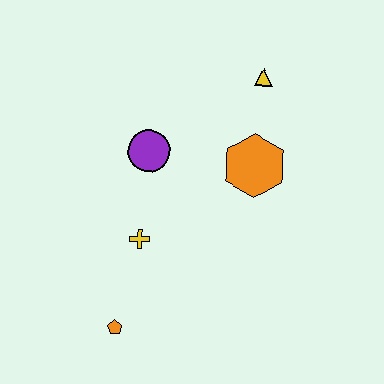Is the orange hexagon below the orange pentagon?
No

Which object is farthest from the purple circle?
The orange pentagon is farthest from the purple circle.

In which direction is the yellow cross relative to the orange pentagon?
The yellow cross is above the orange pentagon.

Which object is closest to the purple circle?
The yellow cross is closest to the purple circle.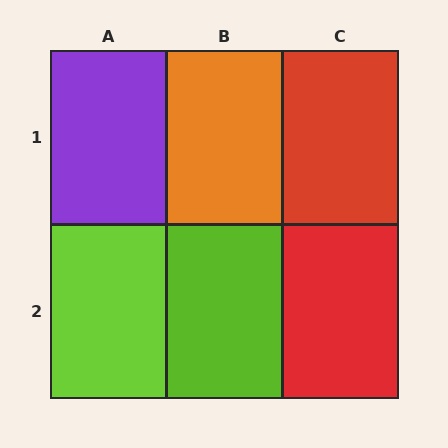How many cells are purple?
1 cell is purple.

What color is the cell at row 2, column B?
Lime.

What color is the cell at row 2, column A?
Lime.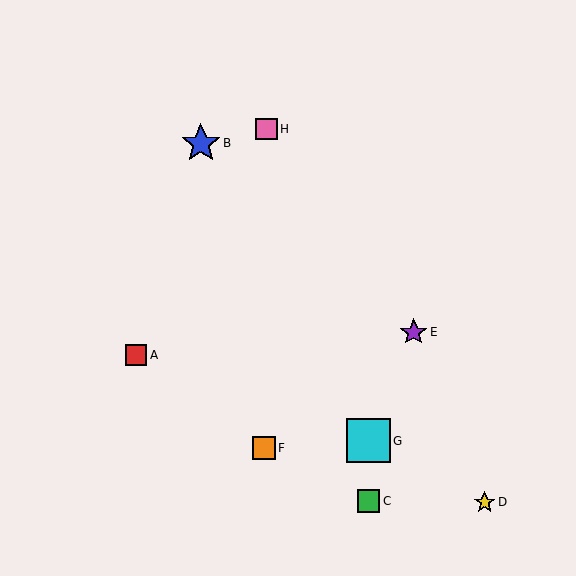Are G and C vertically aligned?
Yes, both are at x≈369.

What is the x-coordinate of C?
Object C is at x≈369.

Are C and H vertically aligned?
No, C is at x≈369 and H is at x≈266.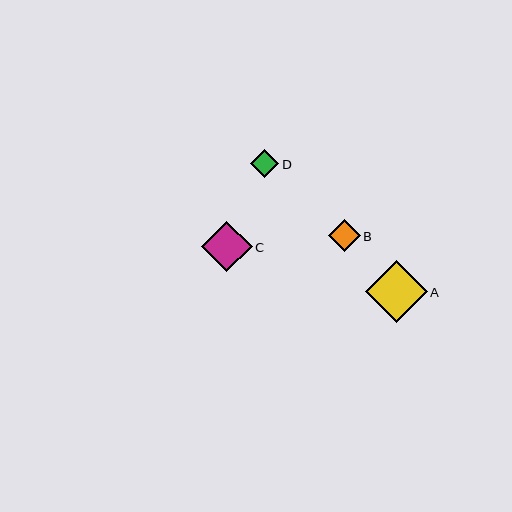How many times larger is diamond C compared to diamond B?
Diamond C is approximately 1.6 times the size of diamond B.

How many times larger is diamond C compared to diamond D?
Diamond C is approximately 1.8 times the size of diamond D.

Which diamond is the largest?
Diamond A is the largest with a size of approximately 62 pixels.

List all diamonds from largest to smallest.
From largest to smallest: A, C, B, D.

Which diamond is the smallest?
Diamond D is the smallest with a size of approximately 28 pixels.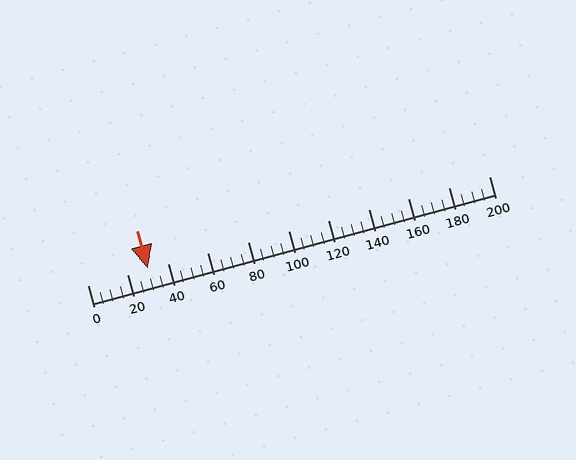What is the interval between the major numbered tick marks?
The major tick marks are spaced 20 units apart.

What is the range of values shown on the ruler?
The ruler shows values from 0 to 200.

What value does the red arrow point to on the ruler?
The red arrow points to approximately 30.